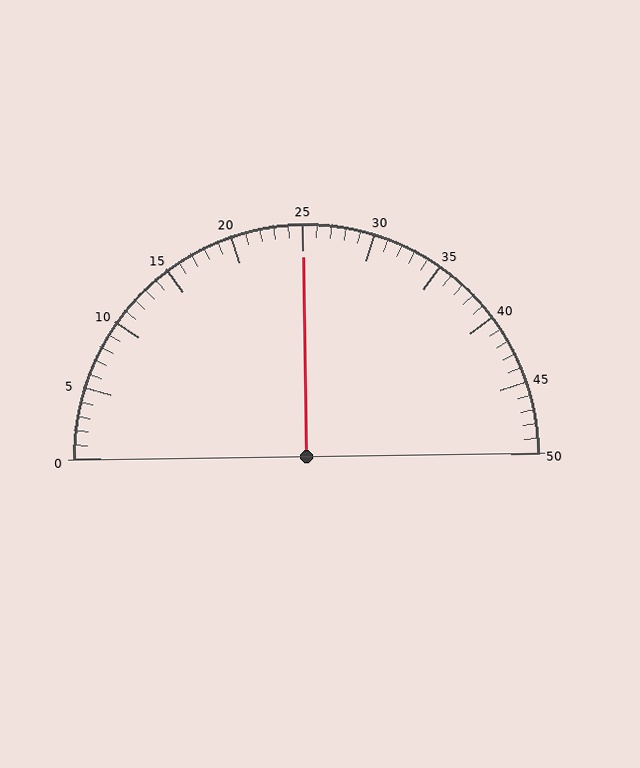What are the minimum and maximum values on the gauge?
The gauge ranges from 0 to 50.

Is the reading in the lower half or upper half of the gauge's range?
The reading is in the upper half of the range (0 to 50).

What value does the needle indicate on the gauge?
The needle indicates approximately 25.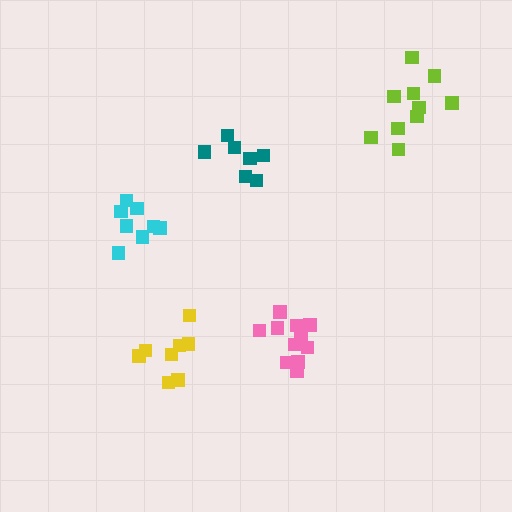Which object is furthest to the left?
The cyan cluster is leftmost.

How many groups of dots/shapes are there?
There are 5 groups.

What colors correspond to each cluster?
The clusters are colored: pink, teal, yellow, cyan, lime.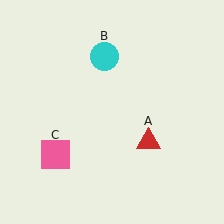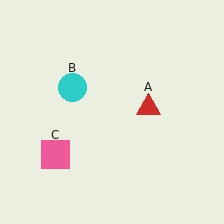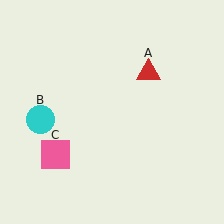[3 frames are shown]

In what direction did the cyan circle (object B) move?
The cyan circle (object B) moved down and to the left.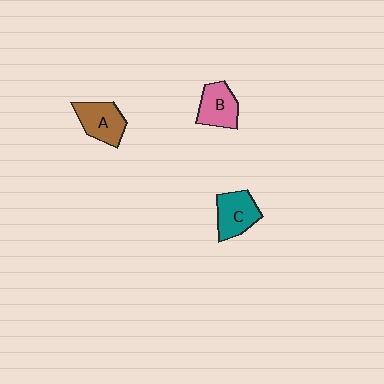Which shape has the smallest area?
Shape B (pink).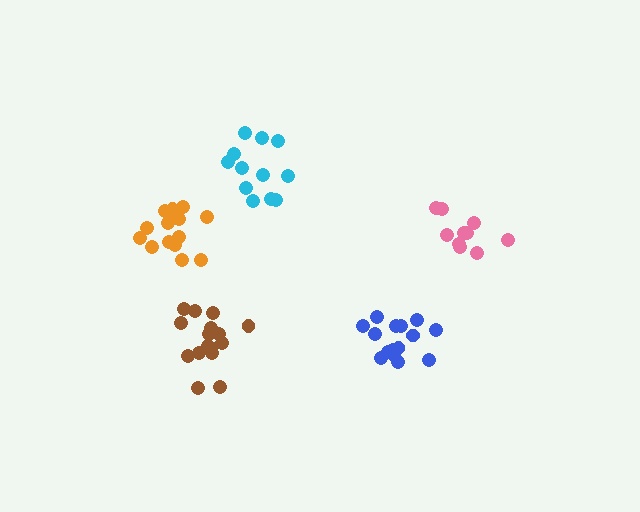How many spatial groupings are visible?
There are 5 spatial groupings.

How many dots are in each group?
Group 1: 12 dots, Group 2: 15 dots, Group 3: 15 dots, Group 4: 16 dots, Group 5: 10 dots (68 total).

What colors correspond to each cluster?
The clusters are colored: cyan, orange, blue, brown, pink.